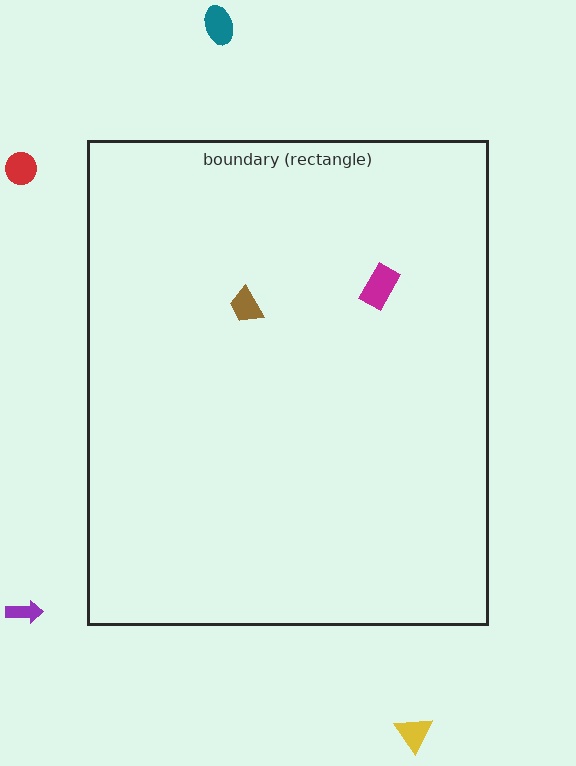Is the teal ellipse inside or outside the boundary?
Outside.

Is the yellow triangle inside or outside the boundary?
Outside.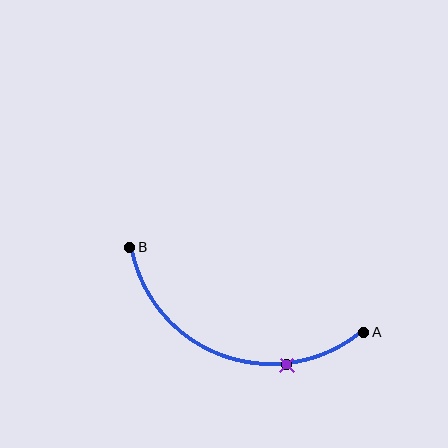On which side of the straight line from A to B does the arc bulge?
The arc bulges below the straight line connecting A and B.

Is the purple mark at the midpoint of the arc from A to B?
No. The purple mark lies on the arc but is closer to endpoint A. The arc midpoint would be at the point on the curve equidistant along the arc from both A and B.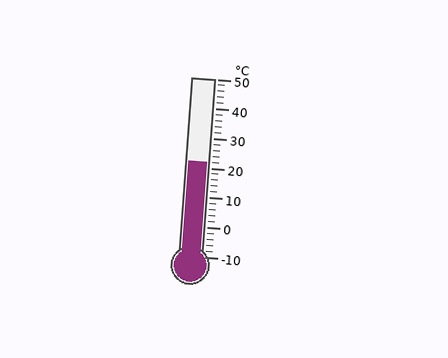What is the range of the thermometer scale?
The thermometer scale ranges from -10°C to 50°C.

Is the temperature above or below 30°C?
The temperature is below 30°C.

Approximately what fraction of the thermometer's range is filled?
The thermometer is filled to approximately 55% of its range.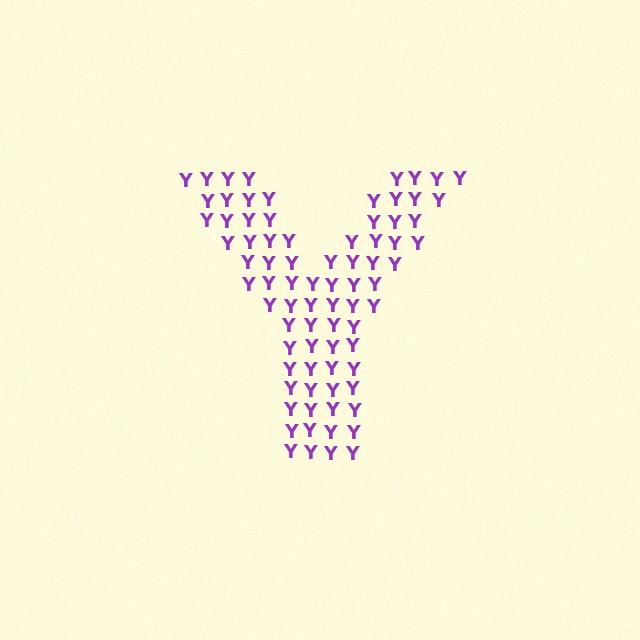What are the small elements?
The small elements are letter Y's.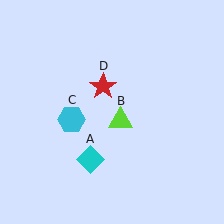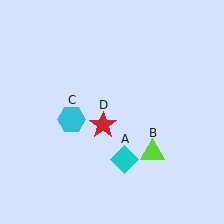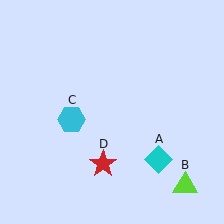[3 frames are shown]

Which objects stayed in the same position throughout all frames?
Cyan hexagon (object C) remained stationary.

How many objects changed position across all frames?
3 objects changed position: cyan diamond (object A), lime triangle (object B), red star (object D).